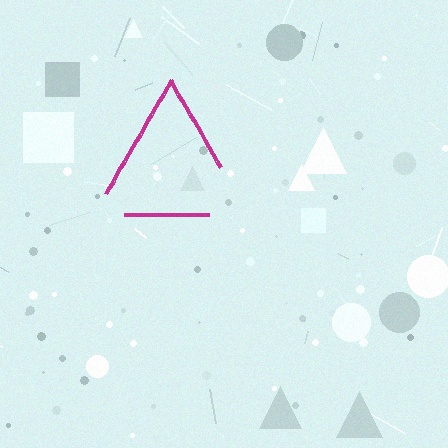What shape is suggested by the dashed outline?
The dashed outline suggests a triangle.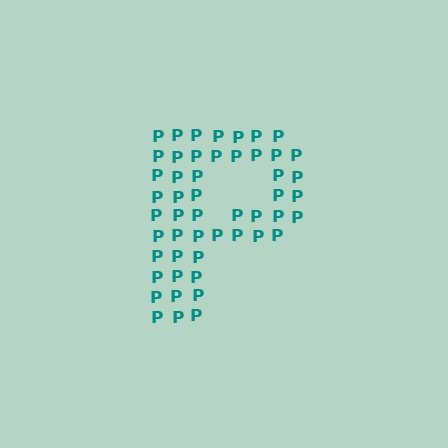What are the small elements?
The small elements are letter P's.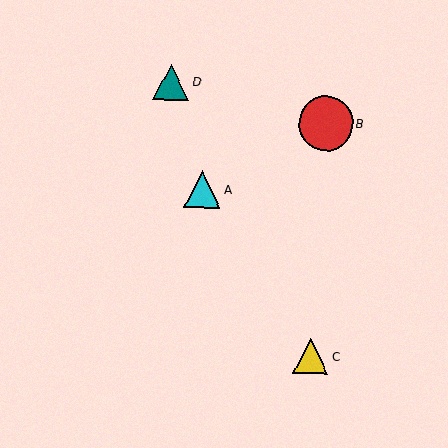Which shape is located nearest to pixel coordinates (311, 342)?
The yellow triangle (labeled C) at (311, 356) is nearest to that location.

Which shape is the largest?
The red circle (labeled B) is the largest.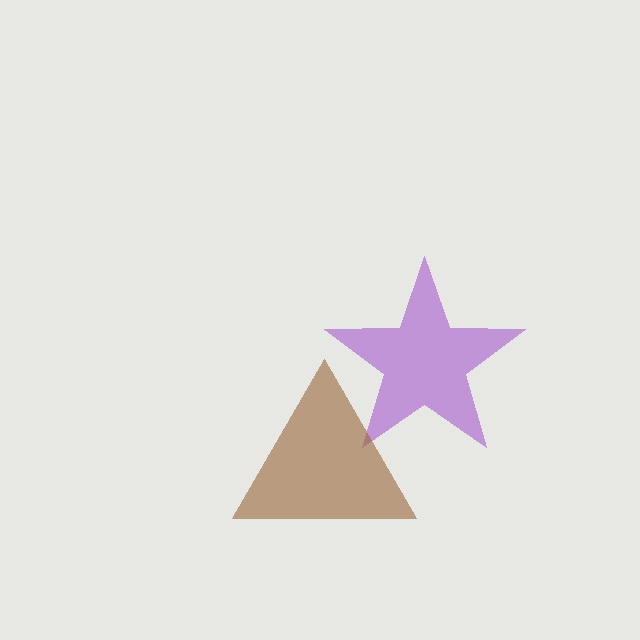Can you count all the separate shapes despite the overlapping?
Yes, there are 2 separate shapes.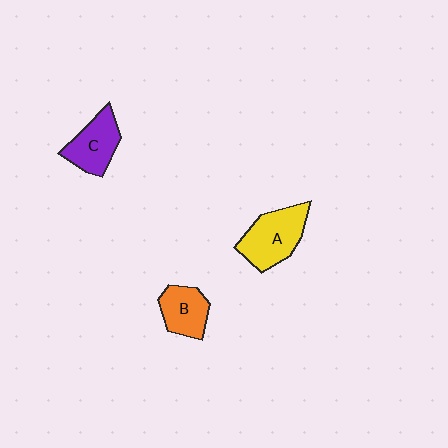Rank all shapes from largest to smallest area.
From largest to smallest: A (yellow), C (purple), B (orange).